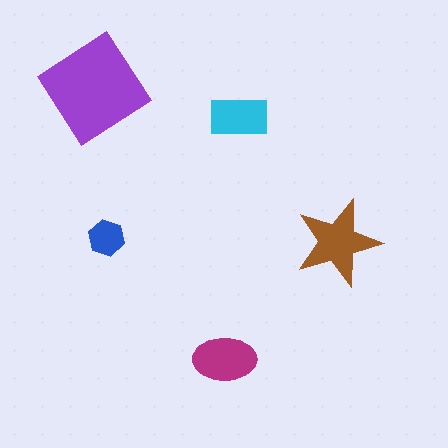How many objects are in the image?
There are 5 objects in the image.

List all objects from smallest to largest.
The blue hexagon, the cyan rectangle, the magenta ellipse, the brown star, the purple diamond.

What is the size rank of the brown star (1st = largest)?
2nd.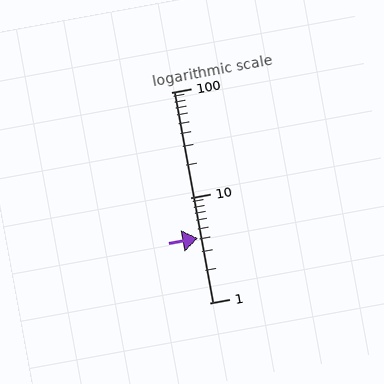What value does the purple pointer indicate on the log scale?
The pointer indicates approximately 4.1.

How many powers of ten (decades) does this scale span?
The scale spans 2 decades, from 1 to 100.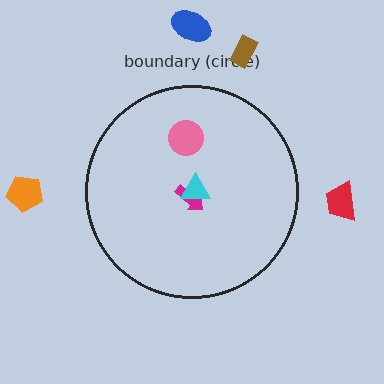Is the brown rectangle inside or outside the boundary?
Outside.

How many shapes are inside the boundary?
3 inside, 4 outside.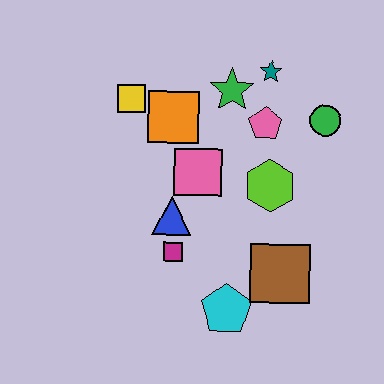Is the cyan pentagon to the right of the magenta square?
Yes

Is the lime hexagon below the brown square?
No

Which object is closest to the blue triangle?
The magenta square is closest to the blue triangle.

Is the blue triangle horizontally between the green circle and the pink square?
No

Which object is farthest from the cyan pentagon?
The teal star is farthest from the cyan pentagon.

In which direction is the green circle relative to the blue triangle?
The green circle is to the right of the blue triangle.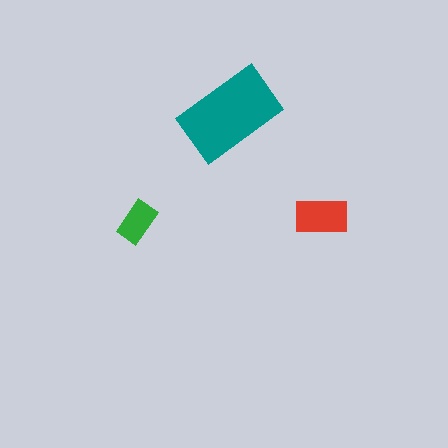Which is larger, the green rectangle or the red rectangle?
The red one.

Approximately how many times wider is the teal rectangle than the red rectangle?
About 2 times wider.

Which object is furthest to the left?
The green rectangle is leftmost.